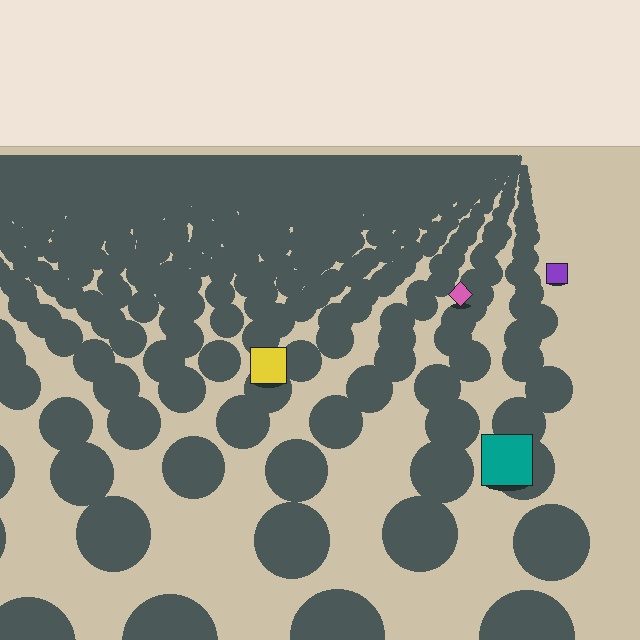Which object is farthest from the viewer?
The purple square is farthest from the viewer. It appears smaller and the ground texture around it is denser.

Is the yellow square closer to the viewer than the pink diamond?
Yes. The yellow square is closer — you can tell from the texture gradient: the ground texture is coarser near it.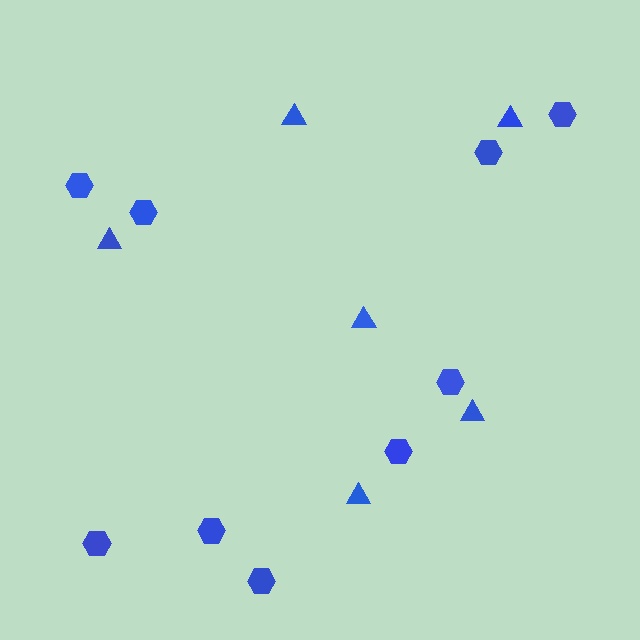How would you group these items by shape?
There are 2 groups: one group of triangles (6) and one group of hexagons (9).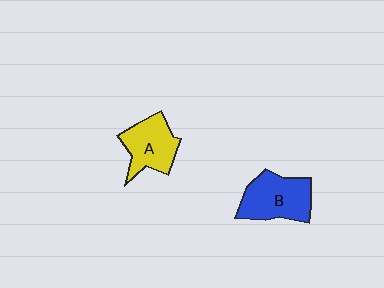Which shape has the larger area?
Shape B (blue).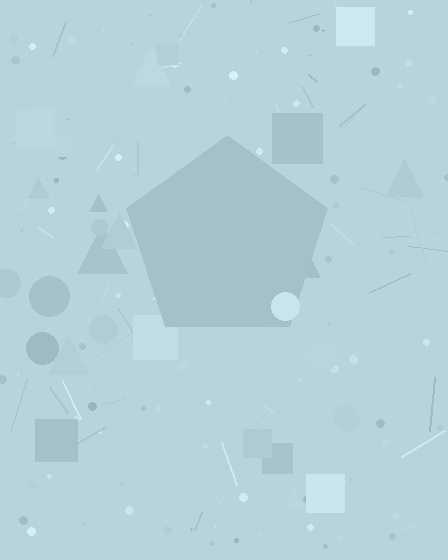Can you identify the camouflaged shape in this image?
The camouflaged shape is a pentagon.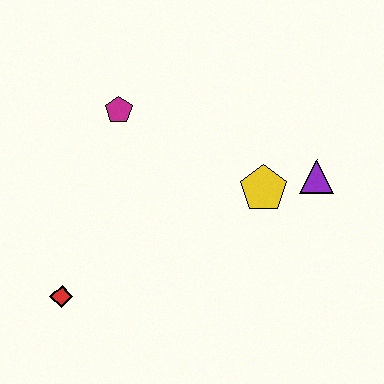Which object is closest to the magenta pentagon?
The yellow pentagon is closest to the magenta pentagon.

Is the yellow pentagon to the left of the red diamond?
No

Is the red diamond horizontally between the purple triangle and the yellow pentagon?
No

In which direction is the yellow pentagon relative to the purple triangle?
The yellow pentagon is to the left of the purple triangle.